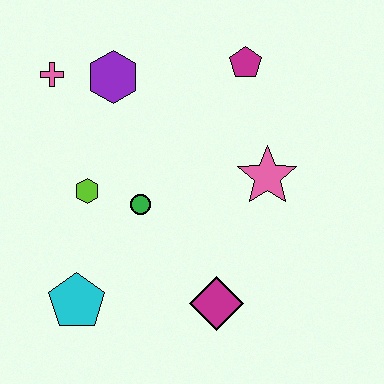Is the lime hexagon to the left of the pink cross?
No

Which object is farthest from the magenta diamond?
The pink cross is farthest from the magenta diamond.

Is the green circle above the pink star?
No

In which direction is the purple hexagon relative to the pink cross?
The purple hexagon is to the right of the pink cross.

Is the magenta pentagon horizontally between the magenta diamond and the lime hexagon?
No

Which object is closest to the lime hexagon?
The green circle is closest to the lime hexagon.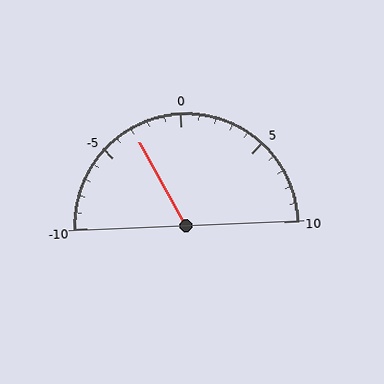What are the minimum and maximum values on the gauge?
The gauge ranges from -10 to 10.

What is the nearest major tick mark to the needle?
The nearest major tick mark is -5.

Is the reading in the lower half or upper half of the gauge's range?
The reading is in the lower half of the range (-10 to 10).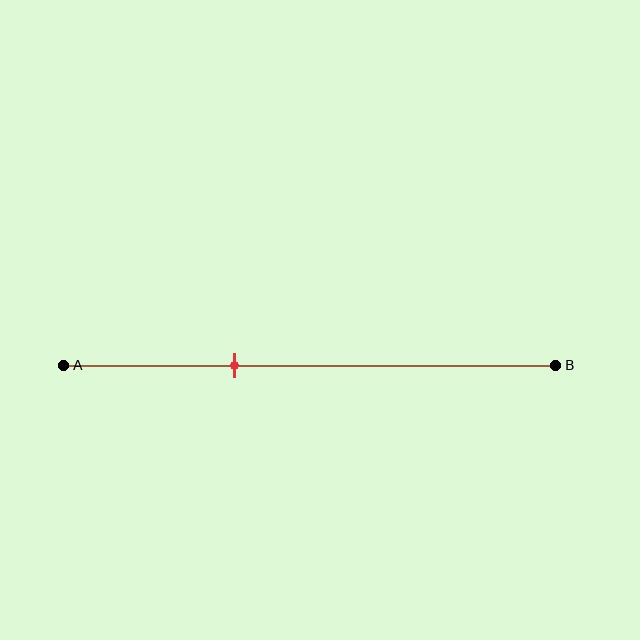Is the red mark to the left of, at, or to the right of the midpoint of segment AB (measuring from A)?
The red mark is to the left of the midpoint of segment AB.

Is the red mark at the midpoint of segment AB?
No, the mark is at about 35% from A, not at the 50% midpoint.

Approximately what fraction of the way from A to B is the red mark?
The red mark is approximately 35% of the way from A to B.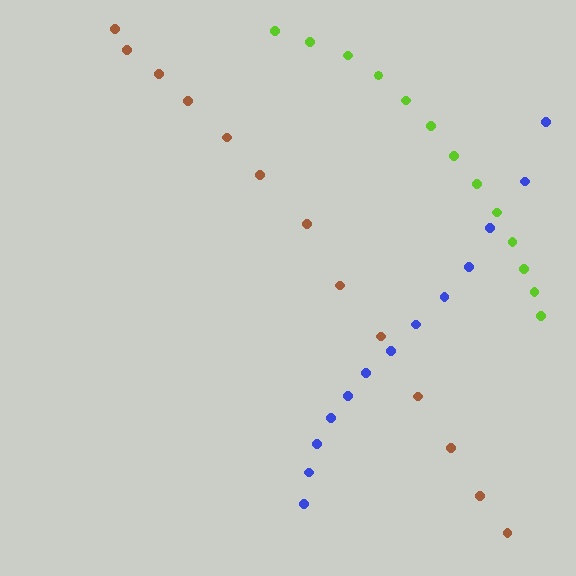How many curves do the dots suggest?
There are 3 distinct paths.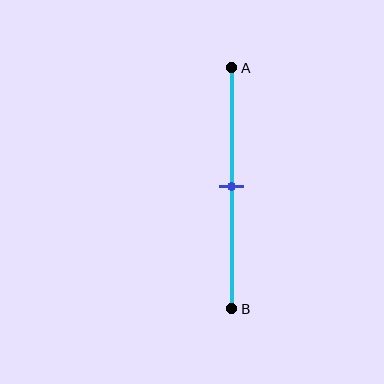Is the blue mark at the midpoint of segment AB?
Yes, the mark is approximately at the midpoint.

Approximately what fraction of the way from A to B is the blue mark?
The blue mark is approximately 50% of the way from A to B.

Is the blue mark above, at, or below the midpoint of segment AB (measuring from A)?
The blue mark is approximately at the midpoint of segment AB.